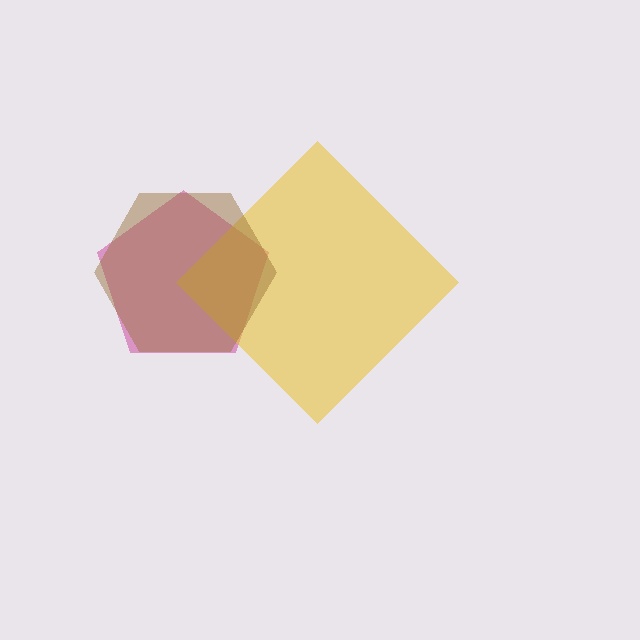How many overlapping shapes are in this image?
There are 3 overlapping shapes in the image.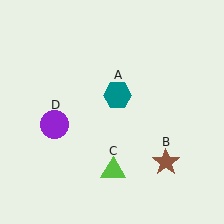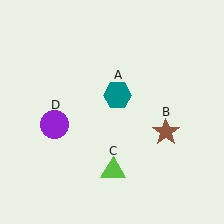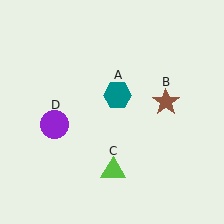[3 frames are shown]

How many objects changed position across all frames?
1 object changed position: brown star (object B).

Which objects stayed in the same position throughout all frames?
Teal hexagon (object A) and lime triangle (object C) and purple circle (object D) remained stationary.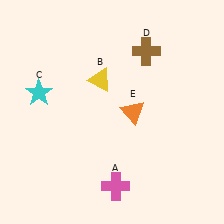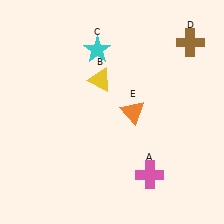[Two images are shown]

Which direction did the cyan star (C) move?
The cyan star (C) moved right.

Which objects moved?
The objects that moved are: the pink cross (A), the cyan star (C), the brown cross (D).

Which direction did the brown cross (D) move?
The brown cross (D) moved right.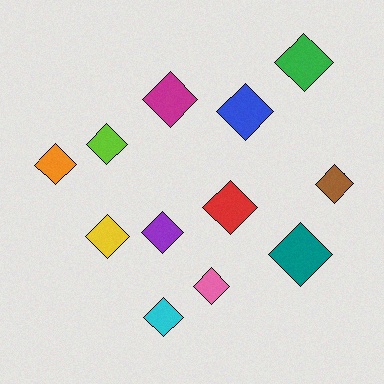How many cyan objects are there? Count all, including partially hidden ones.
There is 1 cyan object.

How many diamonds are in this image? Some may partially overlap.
There are 12 diamonds.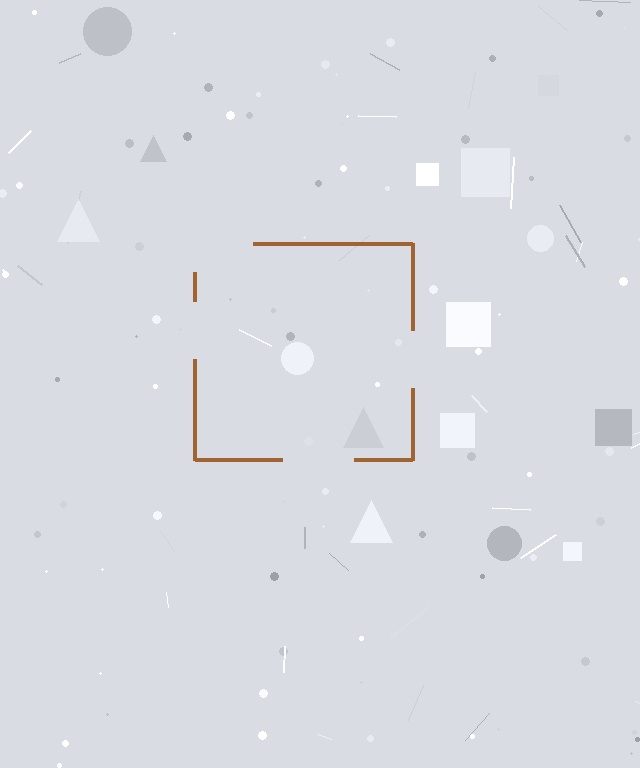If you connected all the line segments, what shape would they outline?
They would outline a square.